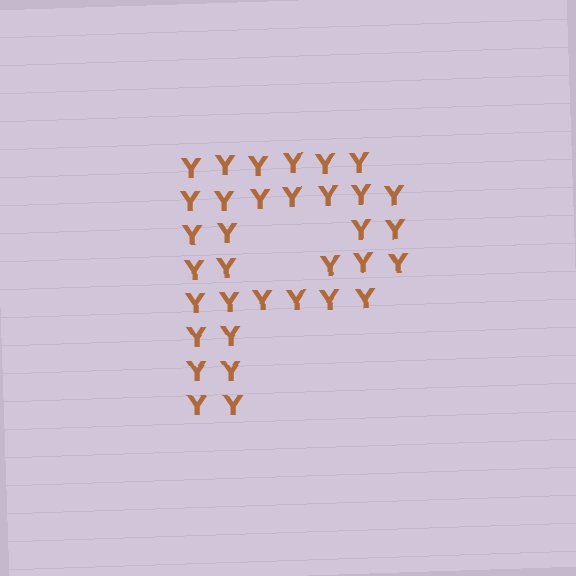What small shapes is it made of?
It is made of small letter Y's.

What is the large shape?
The large shape is the letter P.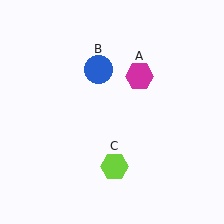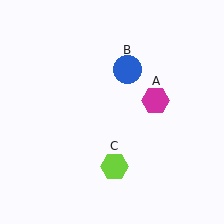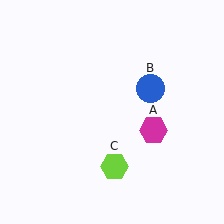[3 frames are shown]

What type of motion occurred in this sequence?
The magenta hexagon (object A), blue circle (object B) rotated clockwise around the center of the scene.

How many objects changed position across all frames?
2 objects changed position: magenta hexagon (object A), blue circle (object B).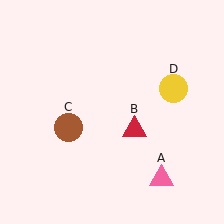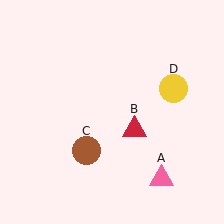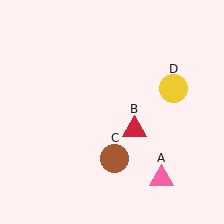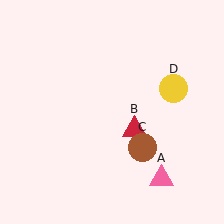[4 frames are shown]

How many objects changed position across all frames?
1 object changed position: brown circle (object C).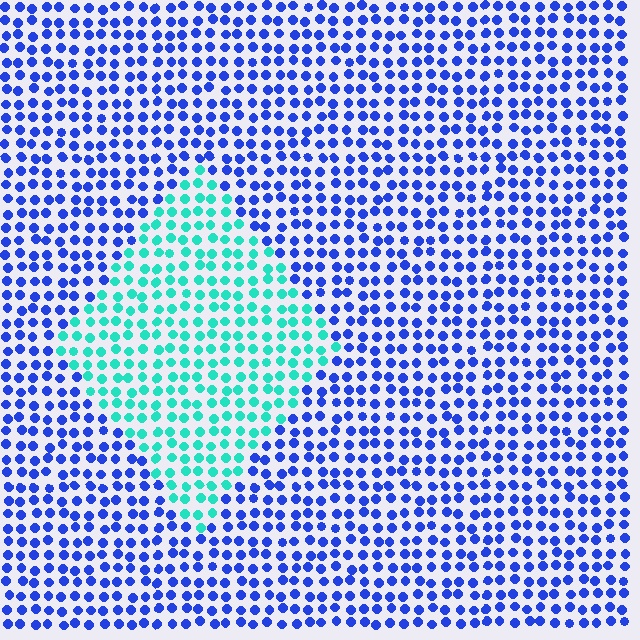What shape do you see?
I see a diamond.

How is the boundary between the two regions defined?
The boundary is defined purely by a slight shift in hue (about 62 degrees). Spacing, size, and orientation are identical on both sides.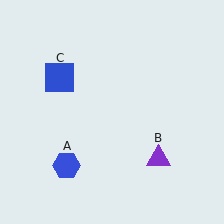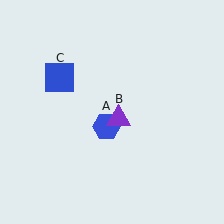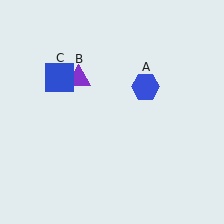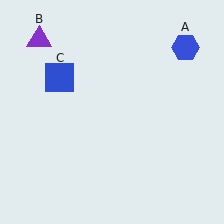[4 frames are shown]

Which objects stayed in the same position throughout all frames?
Blue square (object C) remained stationary.